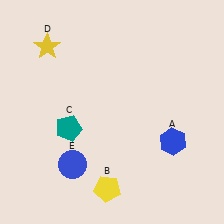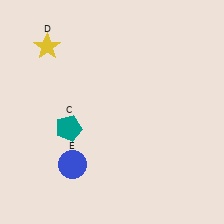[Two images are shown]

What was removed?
The blue hexagon (A), the yellow pentagon (B) were removed in Image 2.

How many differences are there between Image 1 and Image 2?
There are 2 differences between the two images.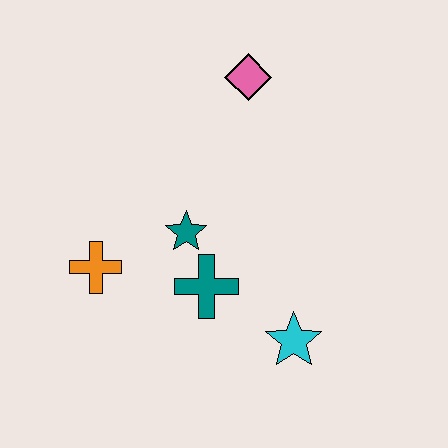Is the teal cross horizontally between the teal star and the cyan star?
Yes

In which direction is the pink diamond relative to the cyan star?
The pink diamond is above the cyan star.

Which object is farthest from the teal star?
The pink diamond is farthest from the teal star.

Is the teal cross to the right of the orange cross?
Yes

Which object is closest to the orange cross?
The teal star is closest to the orange cross.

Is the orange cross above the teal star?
No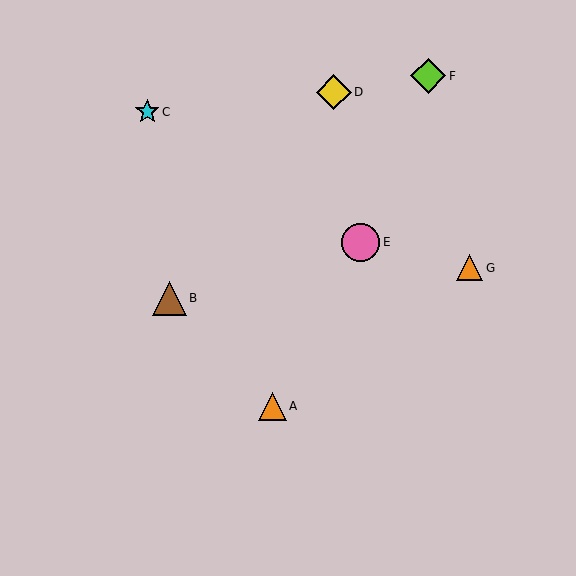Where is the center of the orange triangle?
The center of the orange triangle is at (470, 268).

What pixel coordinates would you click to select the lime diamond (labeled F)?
Click at (428, 76) to select the lime diamond F.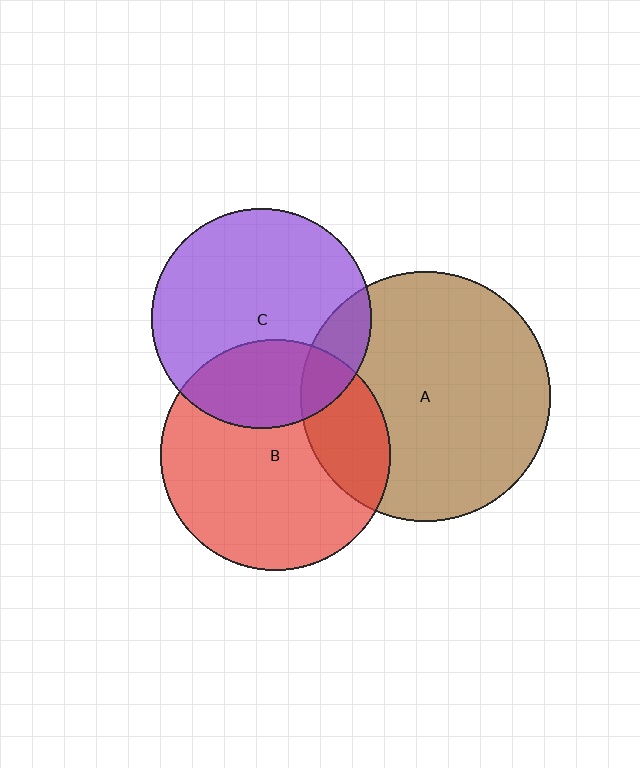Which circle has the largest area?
Circle A (brown).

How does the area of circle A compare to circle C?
Approximately 1.3 times.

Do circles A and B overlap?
Yes.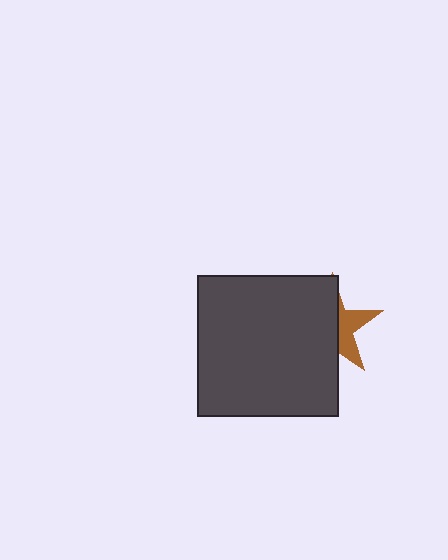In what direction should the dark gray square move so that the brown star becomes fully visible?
The dark gray square should move left. That is the shortest direction to clear the overlap and leave the brown star fully visible.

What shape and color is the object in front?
The object in front is a dark gray square.